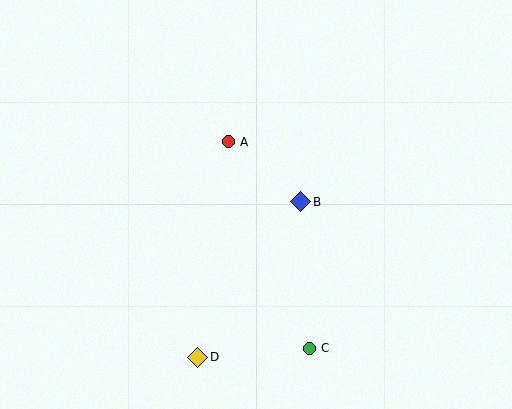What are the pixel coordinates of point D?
Point D is at (198, 357).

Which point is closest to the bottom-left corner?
Point D is closest to the bottom-left corner.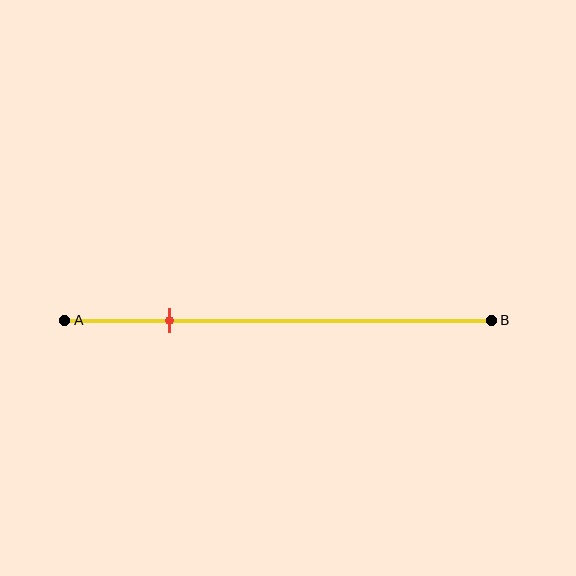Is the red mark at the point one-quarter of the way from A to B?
Yes, the mark is approximately at the one-quarter point.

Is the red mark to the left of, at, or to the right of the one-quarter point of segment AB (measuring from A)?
The red mark is approximately at the one-quarter point of segment AB.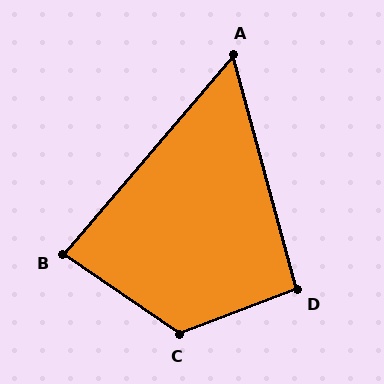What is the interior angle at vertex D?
Approximately 96 degrees (obtuse).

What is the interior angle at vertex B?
Approximately 84 degrees (acute).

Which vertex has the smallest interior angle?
A, at approximately 56 degrees.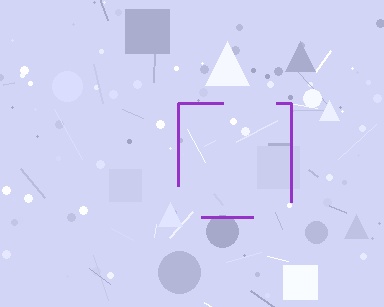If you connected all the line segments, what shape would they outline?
They would outline a square.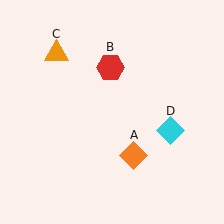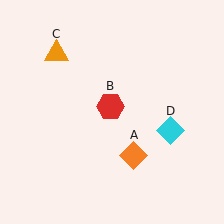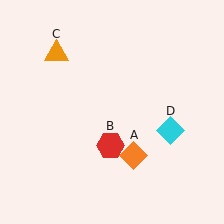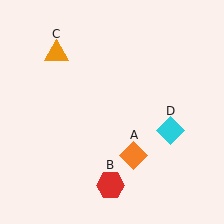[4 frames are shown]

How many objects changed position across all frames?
1 object changed position: red hexagon (object B).